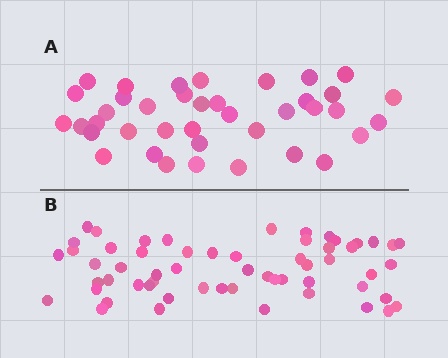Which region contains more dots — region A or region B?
Region B (the bottom region) has more dots.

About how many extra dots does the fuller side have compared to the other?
Region B has approximately 20 more dots than region A.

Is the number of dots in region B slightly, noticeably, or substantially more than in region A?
Region B has substantially more. The ratio is roughly 1.5 to 1.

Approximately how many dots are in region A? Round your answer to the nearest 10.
About 40 dots. (The exact count is 39, which rounds to 40.)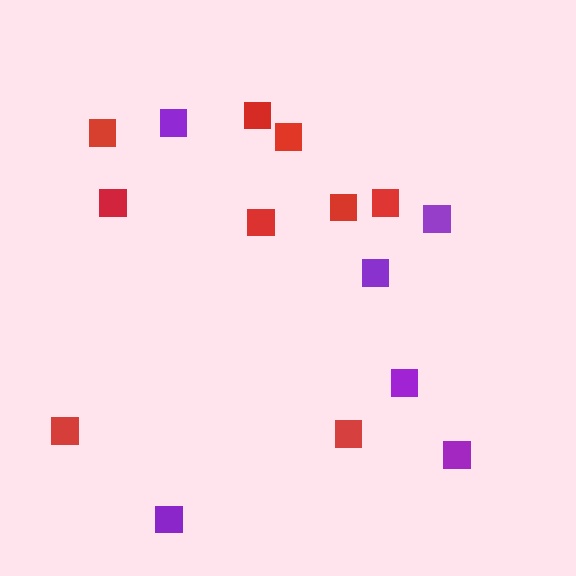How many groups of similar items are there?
There are 2 groups: one group of red squares (9) and one group of purple squares (6).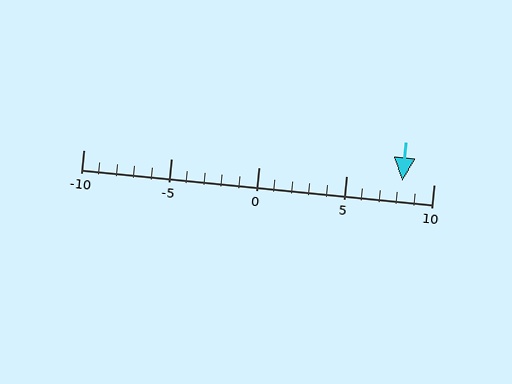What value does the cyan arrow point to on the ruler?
The cyan arrow points to approximately 8.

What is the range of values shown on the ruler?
The ruler shows values from -10 to 10.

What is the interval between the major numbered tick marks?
The major tick marks are spaced 5 units apart.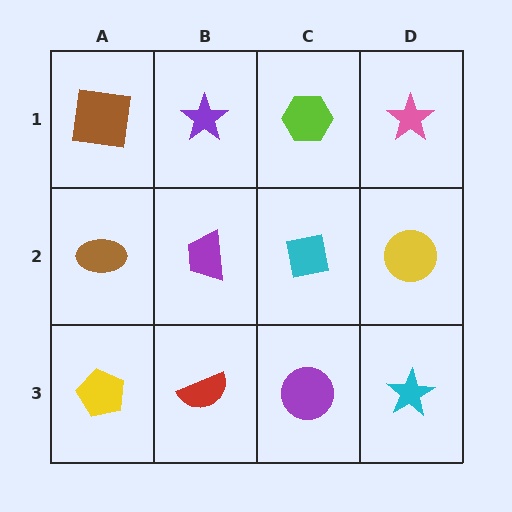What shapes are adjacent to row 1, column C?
A cyan square (row 2, column C), a purple star (row 1, column B), a pink star (row 1, column D).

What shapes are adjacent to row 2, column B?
A purple star (row 1, column B), a red semicircle (row 3, column B), a brown ellipse (row 2, column A), a cyan square (row 2, column C).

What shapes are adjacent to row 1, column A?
A brown ellipse (row 2, column A), a purple star (row 1, column B).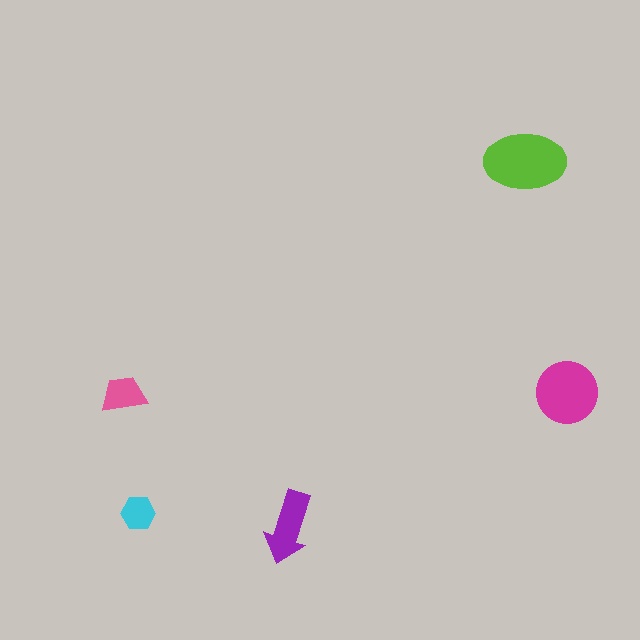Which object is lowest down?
The purple arrow is bottommost.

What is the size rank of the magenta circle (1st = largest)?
2nd.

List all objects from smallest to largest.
The cyan hexagon, the pink trapezoid, the purple arrow, the magenta circle, the lime ellipse.